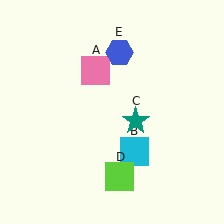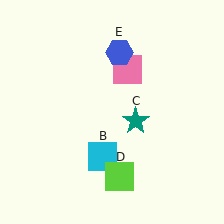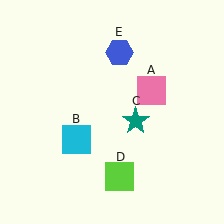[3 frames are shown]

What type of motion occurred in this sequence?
The pink square (object A), cyan square (object B) rotated clockwise around the center of the scene.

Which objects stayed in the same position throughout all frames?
Teal star (object C) and lime square (object D) and blue hexagon (object E) remained stationary.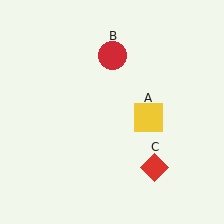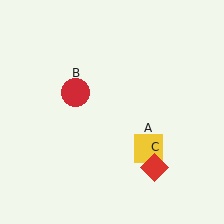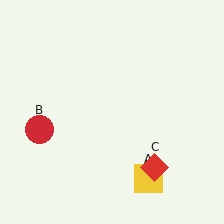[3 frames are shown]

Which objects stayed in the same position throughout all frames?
Red diamond (object C) remained stationary.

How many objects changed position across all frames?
2 objects changed position: yellow square (object A), red circle (object B).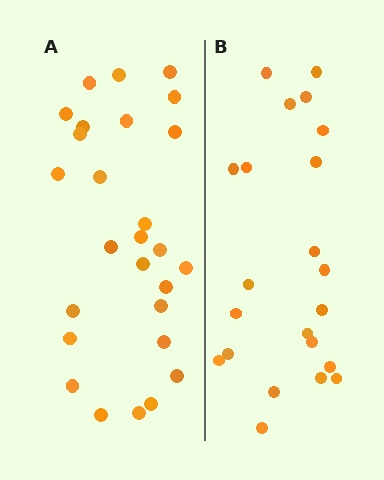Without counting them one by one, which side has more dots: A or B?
Region A (the left region) has more dots.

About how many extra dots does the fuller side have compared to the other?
Region A has about 5 more dots than region B.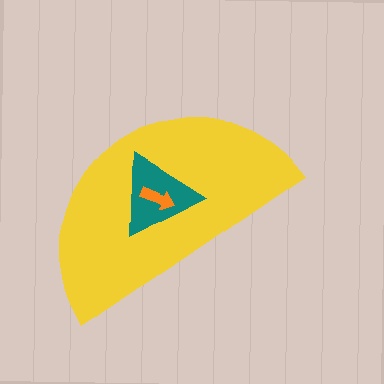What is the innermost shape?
The orange arrow.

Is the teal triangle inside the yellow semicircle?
Yes.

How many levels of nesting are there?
3.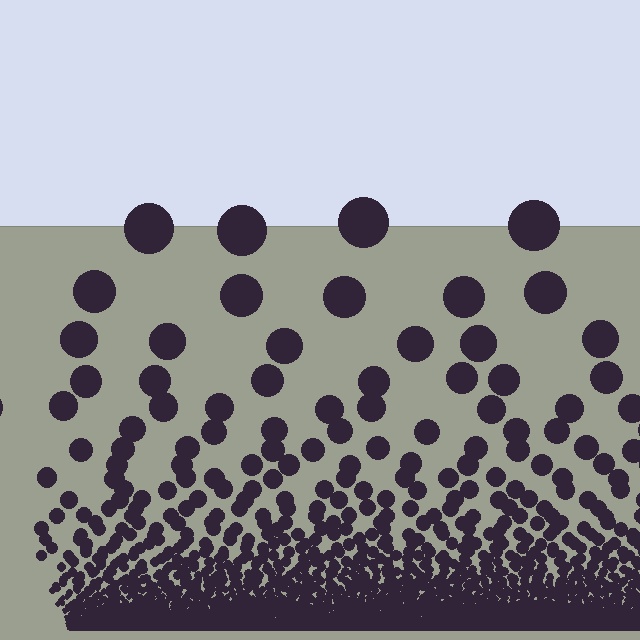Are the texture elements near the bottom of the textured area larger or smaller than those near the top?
Smaller. The gradient is inverted — elements near the bottom are smaller and denser.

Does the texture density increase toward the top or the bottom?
Density increases toward the bottom.